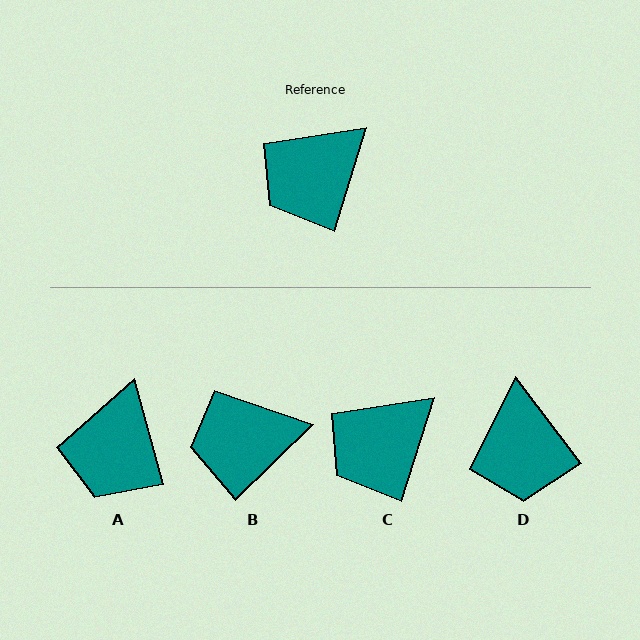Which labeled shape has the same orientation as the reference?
C.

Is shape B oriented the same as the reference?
No, it is off by about 28 degrees.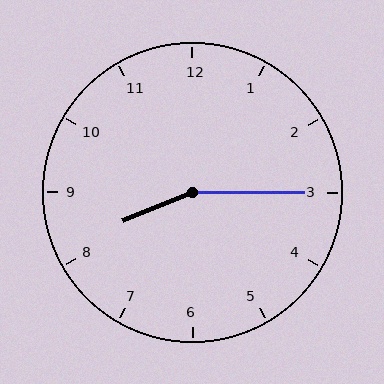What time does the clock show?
8:15.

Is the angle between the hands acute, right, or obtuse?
It is obtuse.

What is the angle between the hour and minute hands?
Approximately 158 degrees.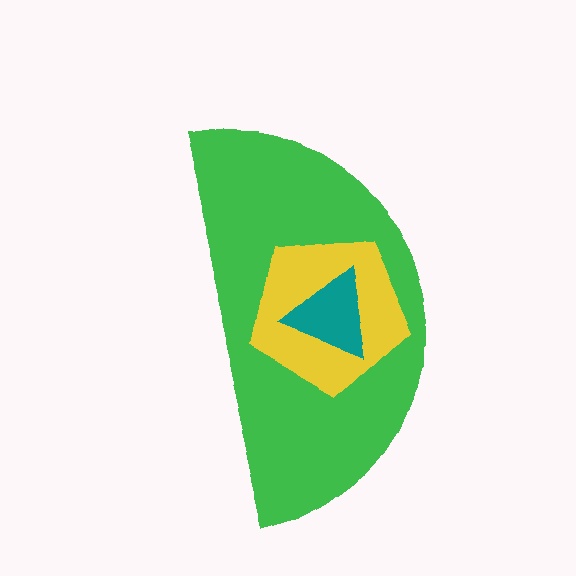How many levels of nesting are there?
3.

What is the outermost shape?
The green semicircle.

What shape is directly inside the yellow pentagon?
The teal triangle.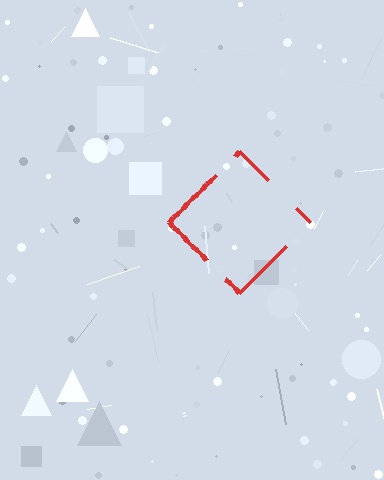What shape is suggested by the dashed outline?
The dashed outline suggests a diamond.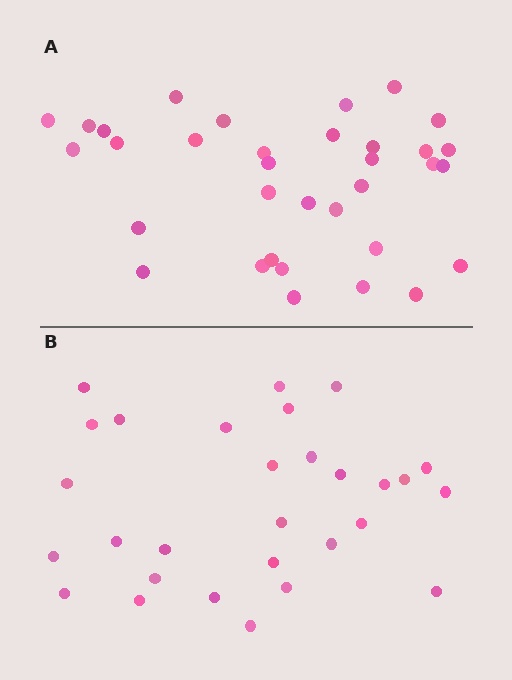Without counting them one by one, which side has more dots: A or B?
Region A (the top region) has more dots.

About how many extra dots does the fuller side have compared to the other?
Region A has about 5 more dots than region B.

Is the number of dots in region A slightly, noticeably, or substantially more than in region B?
Region A has only slightly more — the two regions are fairly close. The ratio is roughly 1.2 to 1.